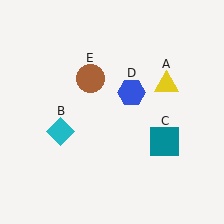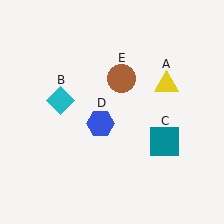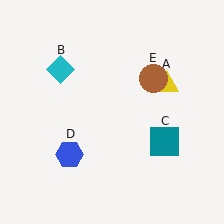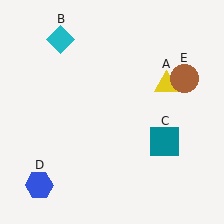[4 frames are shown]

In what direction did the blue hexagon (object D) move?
The blue hexagon (object D) moved down and to the left.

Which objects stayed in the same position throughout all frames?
Yellow triangle (object A) and teal square (object C) remained stationary.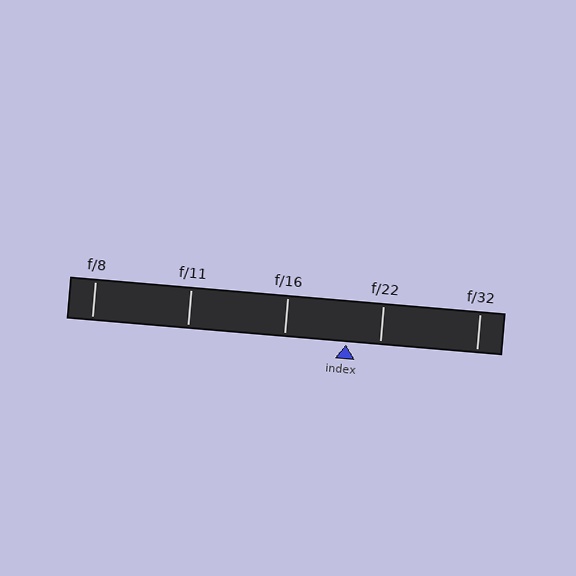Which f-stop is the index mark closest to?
The index mark is closest to f/22.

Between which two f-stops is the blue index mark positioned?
The index mark is between f/16 and f/22.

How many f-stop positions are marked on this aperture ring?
There are 5 f-stop positions marked.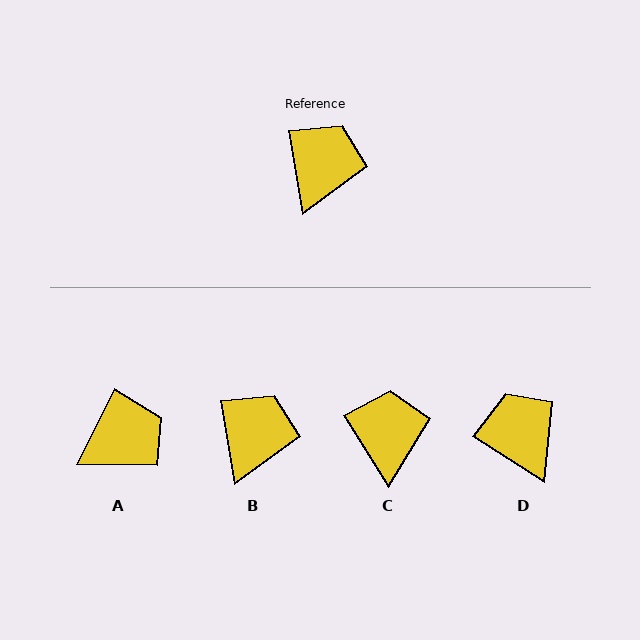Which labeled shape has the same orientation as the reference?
B.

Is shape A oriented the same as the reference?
No, it is off by about 37 degrees.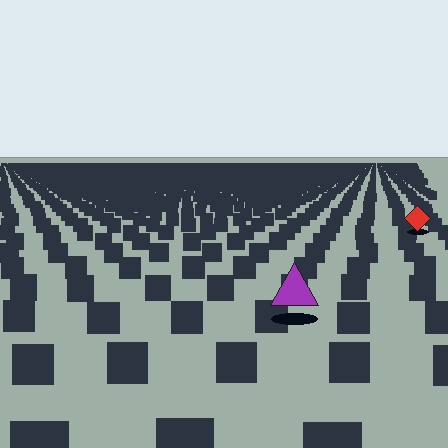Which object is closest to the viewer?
The purple triangle is closest. The texture marks near it are larger and more spread out.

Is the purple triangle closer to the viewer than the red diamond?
Yes. The purple triangle is closer — you can tell from the texture gradient: the ground texture is coarser near it.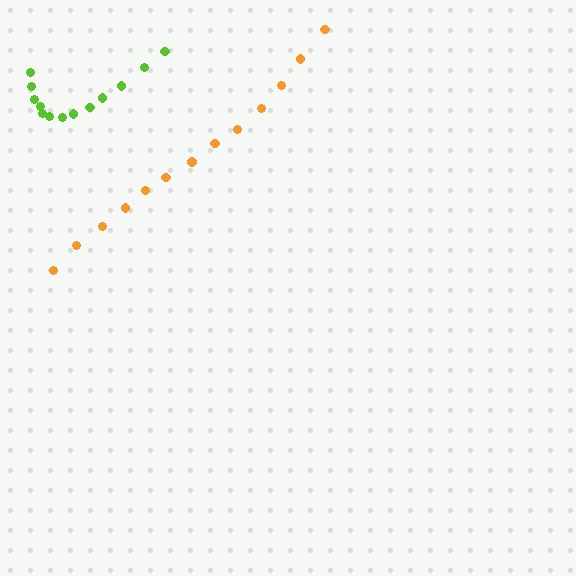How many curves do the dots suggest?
There are 2 distinct paths.